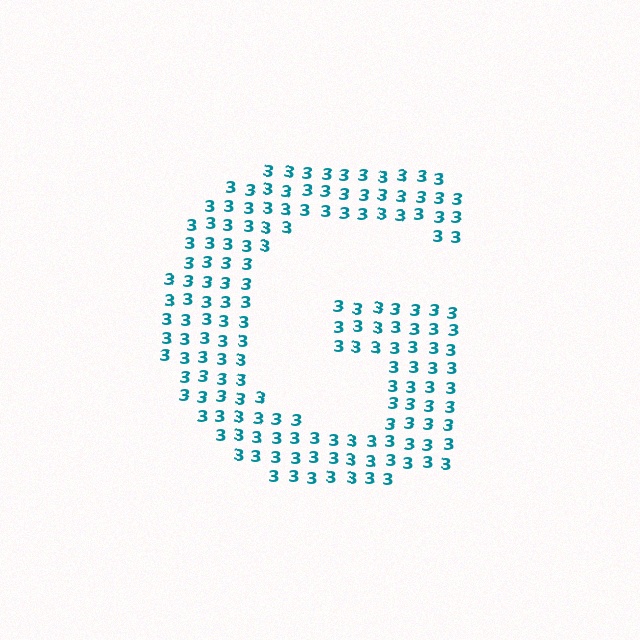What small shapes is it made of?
It is made of small digit 3's.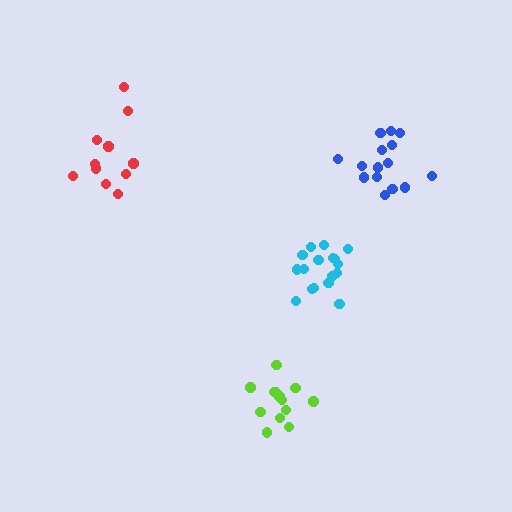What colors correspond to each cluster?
The clusters are colored: blue, red, lime, cyan.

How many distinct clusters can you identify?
There are 4 distinct clusters.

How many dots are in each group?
Group 1: 15 dots, Group 2: 11 dots, Group 3: 13 dots, Group 4: 17 dots (56 total).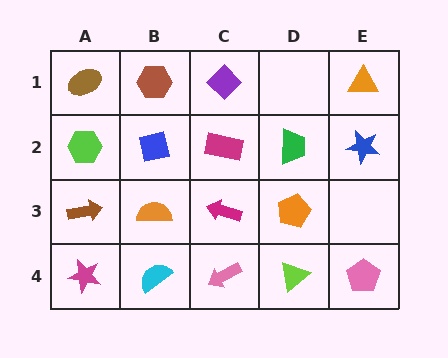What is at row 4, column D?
A lime triangle.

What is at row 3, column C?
A magenta arrow.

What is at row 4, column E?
A pink pentagon.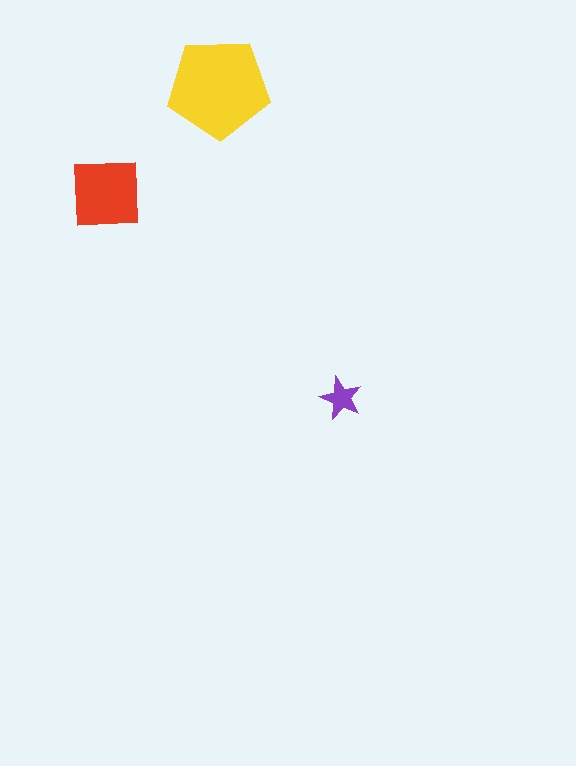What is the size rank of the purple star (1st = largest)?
3rd.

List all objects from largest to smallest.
The yellow pentagon, the red square, the purple star.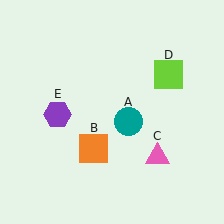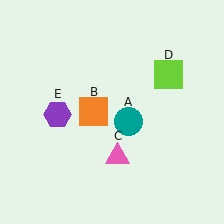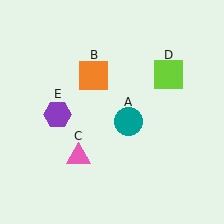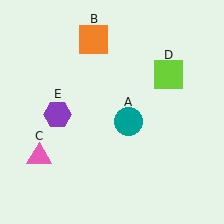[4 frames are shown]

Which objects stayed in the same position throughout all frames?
Teal circle (object A) and lime square (object D) and purple hexagon (object E) remained stationary.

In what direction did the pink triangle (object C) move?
The pink triangle (object C) moved left.